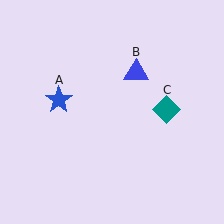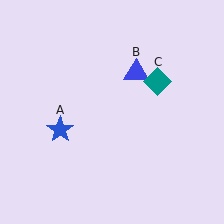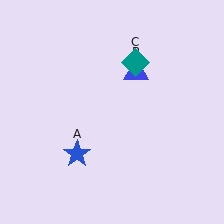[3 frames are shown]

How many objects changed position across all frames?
2 objects changed position: blue star (object A), teal diamond (object C).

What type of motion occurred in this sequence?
The blue star (object A), teal diamond (object C) rotated counterclockwise around the center of the scene.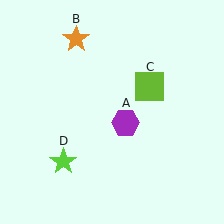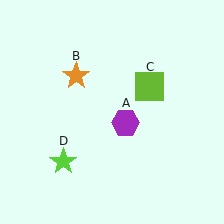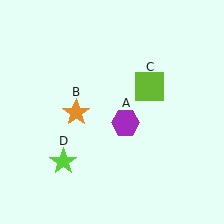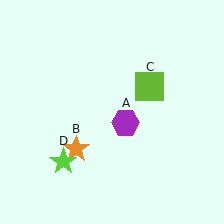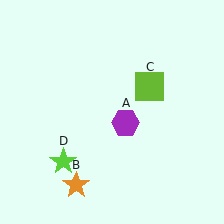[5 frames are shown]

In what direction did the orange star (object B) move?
The orange star (object B) moved down.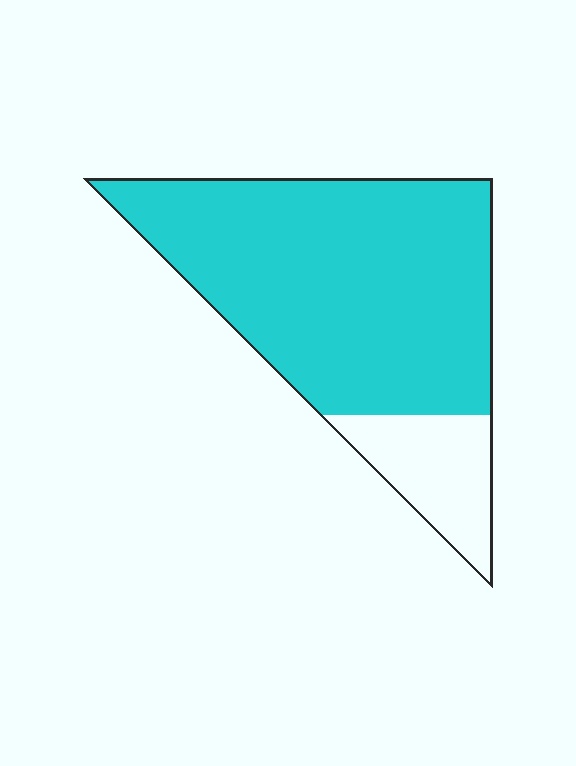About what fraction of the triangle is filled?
About five sixths (5/6).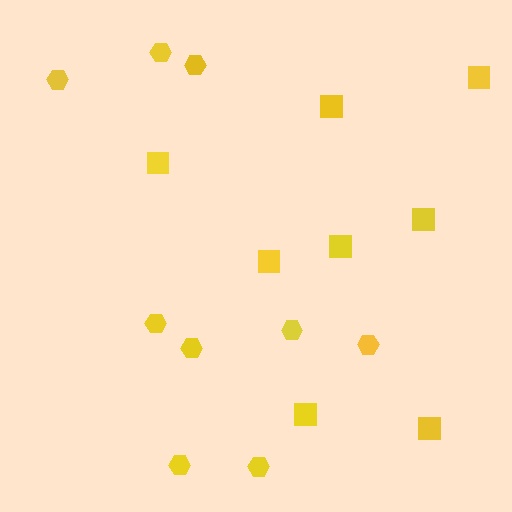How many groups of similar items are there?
There are 2 groups: one group of squares (8) and one group of hexagons (9).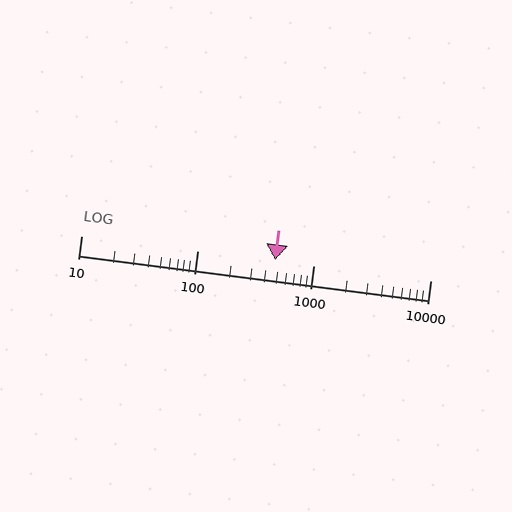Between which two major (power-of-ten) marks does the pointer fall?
The pointer is between 100 and 1000.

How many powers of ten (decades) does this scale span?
The scale spans 3 decades, from 10 to 10000.